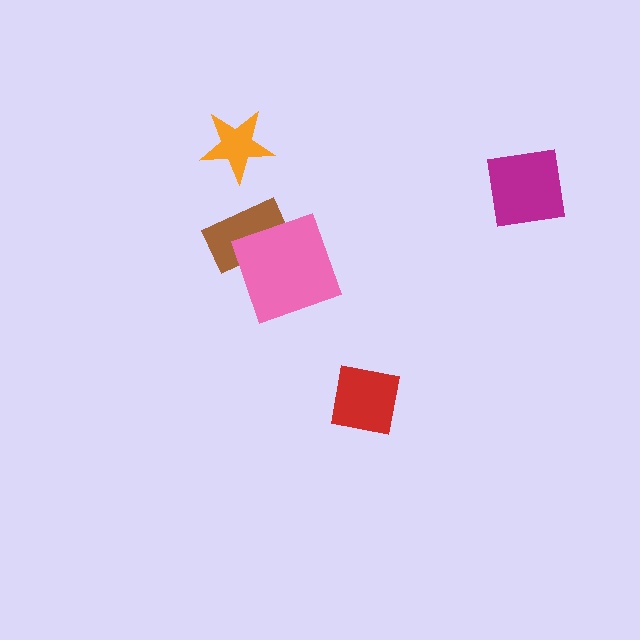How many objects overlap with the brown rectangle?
1 object overlaps with the brown rectangle.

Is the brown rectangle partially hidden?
Yes, it is partially covered by another shape.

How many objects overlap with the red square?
0 objects overlap with the red square.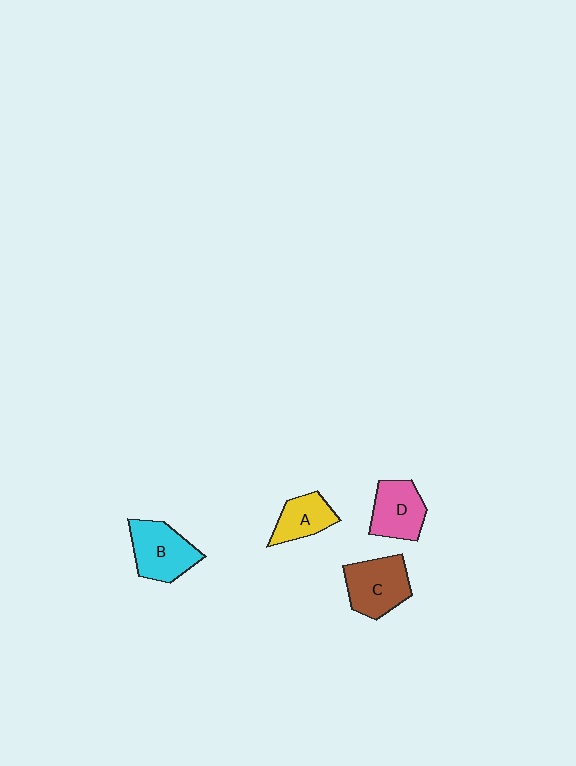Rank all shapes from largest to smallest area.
From largest to smallest: B (cyan), C (brown), D (pink), A (yellow).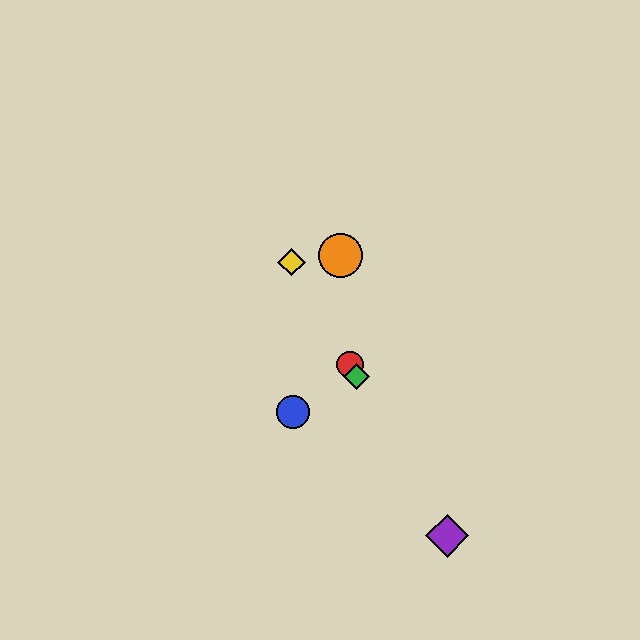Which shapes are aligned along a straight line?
The red circle, the green diamond, the yellow diamond, the purple diamond are aligned along a straight line.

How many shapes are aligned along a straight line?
4 shapes (the red circle, the green diamond, the yellow diamond, the purple diamond) are aligned along a straight line.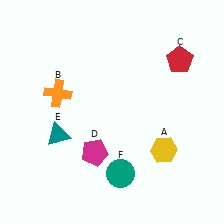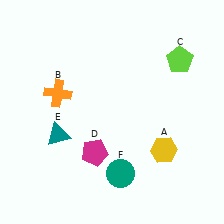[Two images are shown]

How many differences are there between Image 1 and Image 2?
There is 1 difference between the two images.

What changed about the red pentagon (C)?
In Image 1, C is red. In Image 2, it changed to lime.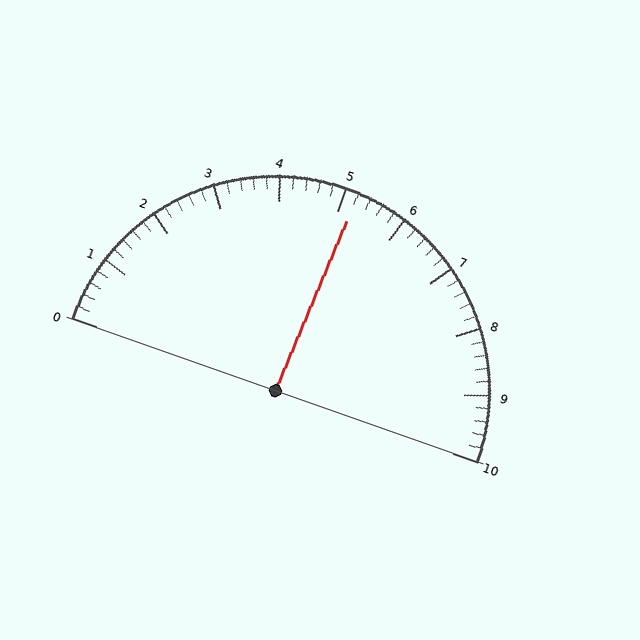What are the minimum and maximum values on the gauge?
The gauge ranges from 0 to 10.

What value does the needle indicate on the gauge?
The needle indicates approximately 5.2.